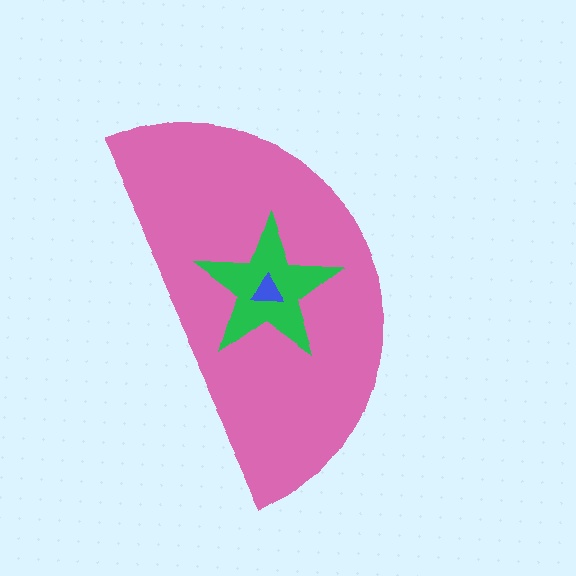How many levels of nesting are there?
3.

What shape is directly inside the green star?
The blue triangle.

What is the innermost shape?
The blue triangle.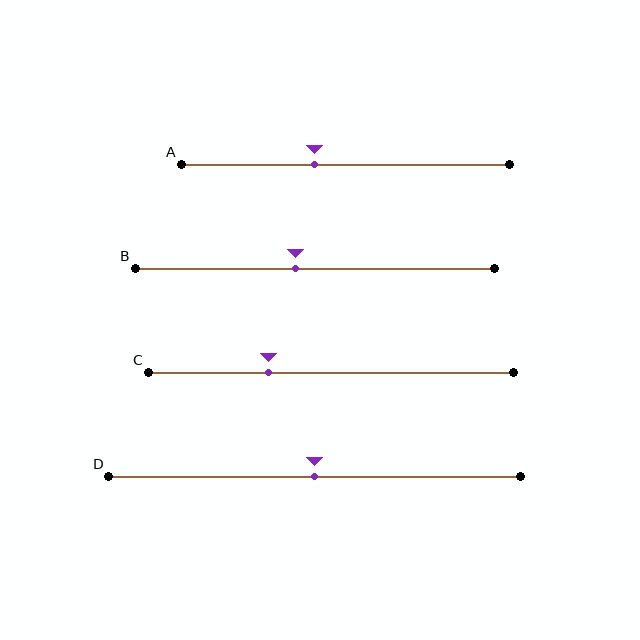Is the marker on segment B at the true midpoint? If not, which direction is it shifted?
No, the marker on segment B is shifted to the left by about 5% of the segment length.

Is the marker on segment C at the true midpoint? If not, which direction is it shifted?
No, the marker on segment C is shifted to the left by about 17% of the segment length.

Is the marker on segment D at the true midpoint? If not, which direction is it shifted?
Yes, the marker on segment D is at the true midpoint.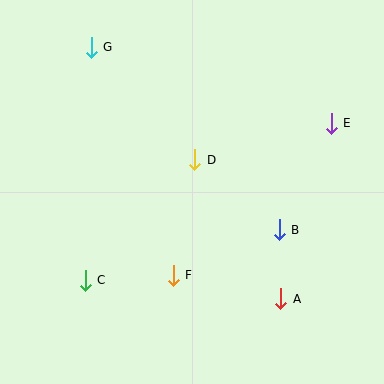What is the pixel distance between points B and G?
The distance between B and G is 262 pixels.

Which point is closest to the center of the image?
Point D at (195, 160) is closest to the center.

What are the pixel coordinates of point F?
Point F is at (173, 275).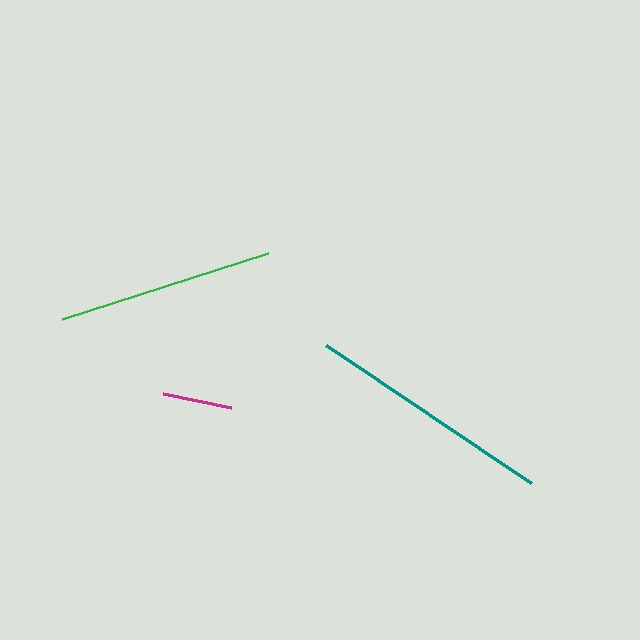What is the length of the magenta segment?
The magenta segment is approximately 69 pixels long.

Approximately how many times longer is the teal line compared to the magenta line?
The teal line is approximately 3.6 times the length of the magenta line.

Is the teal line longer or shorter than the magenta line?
The teal line is longer than the magenta line.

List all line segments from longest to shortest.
From longest to shortest: teal, green, magenta.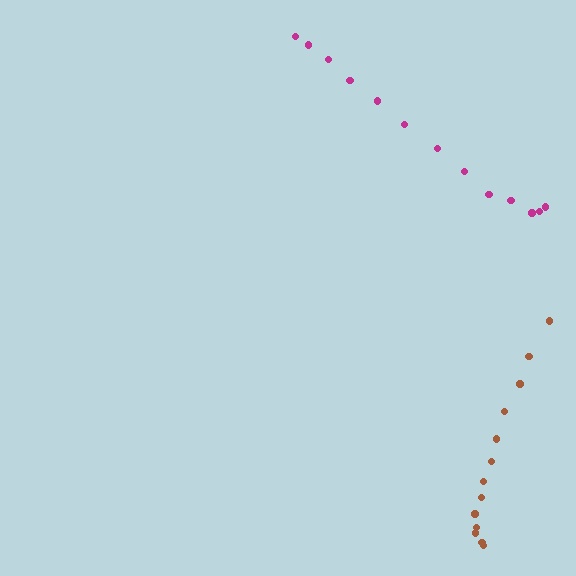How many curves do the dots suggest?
There are 2 distinct paths.